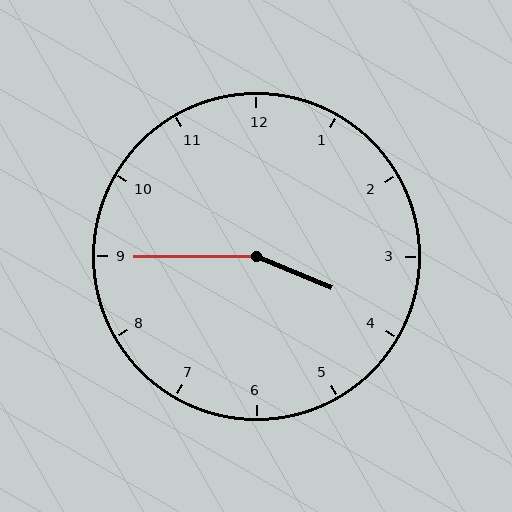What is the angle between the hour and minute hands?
Approximately 158 degrees.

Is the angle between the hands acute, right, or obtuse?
It is obtuse.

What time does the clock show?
3:45.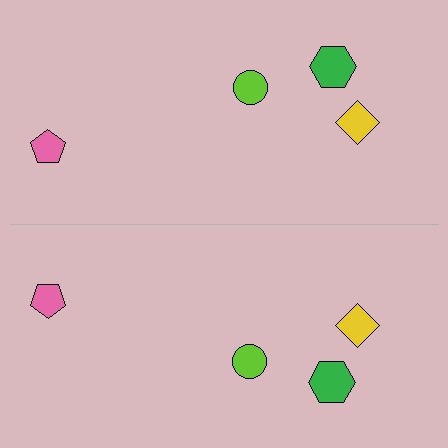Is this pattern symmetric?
Yes, this pattern has bilateral (reflection) symmetry.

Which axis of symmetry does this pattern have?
The pattern has a horizontal axis of symmetry running through the center of the image.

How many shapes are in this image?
There are 8 shapes in this image.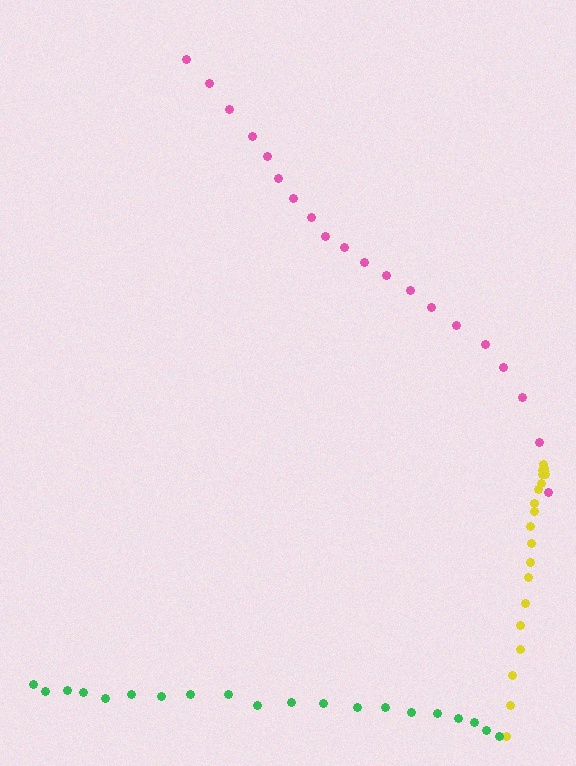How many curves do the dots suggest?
There are 3 distinct paths.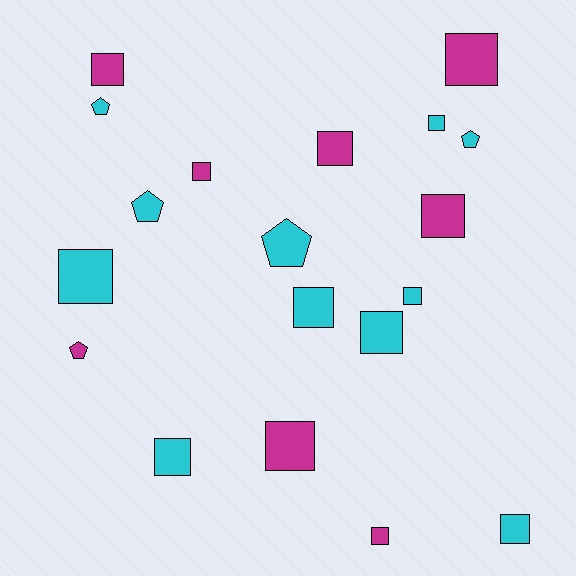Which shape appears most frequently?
Square, with 14 objects.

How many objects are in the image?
There are 19 objects.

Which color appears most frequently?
Cyan, with 11 objects.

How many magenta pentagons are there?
There is 1 magenta pentagon.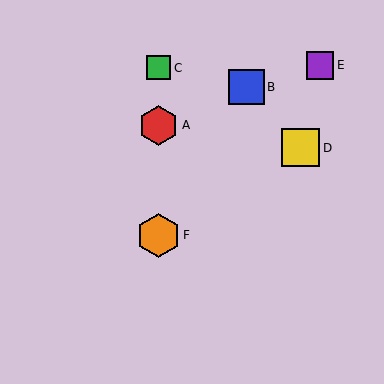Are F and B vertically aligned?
No, F is at x≈158 and B is at x≈246.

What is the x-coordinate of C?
Object C is at x≈158.